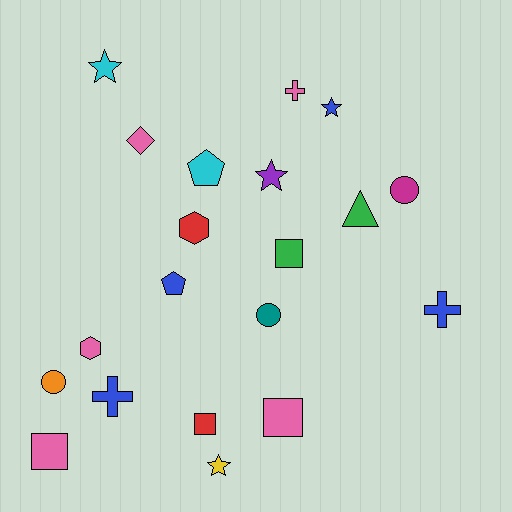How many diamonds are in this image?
There is 1 diamond.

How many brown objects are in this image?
There are no brown objects.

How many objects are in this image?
There are 20 objects.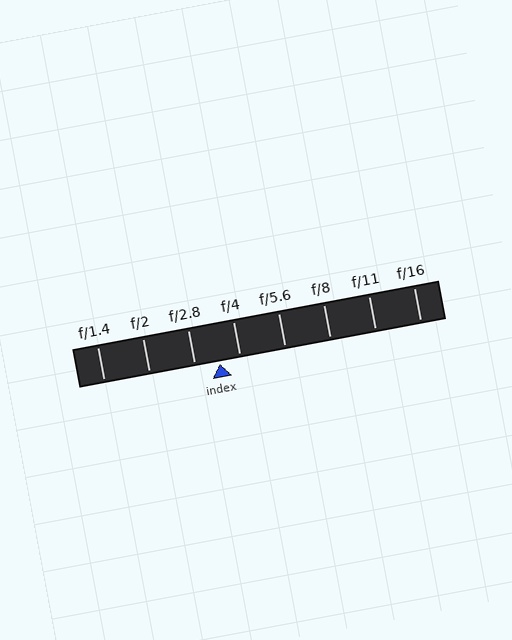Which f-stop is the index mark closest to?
The index mark is closest to f/4.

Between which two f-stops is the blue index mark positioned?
The index mark is between f/2.8 and f/4.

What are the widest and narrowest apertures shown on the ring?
The widest aperture shown is f/1.4 and the narrowest is f/16.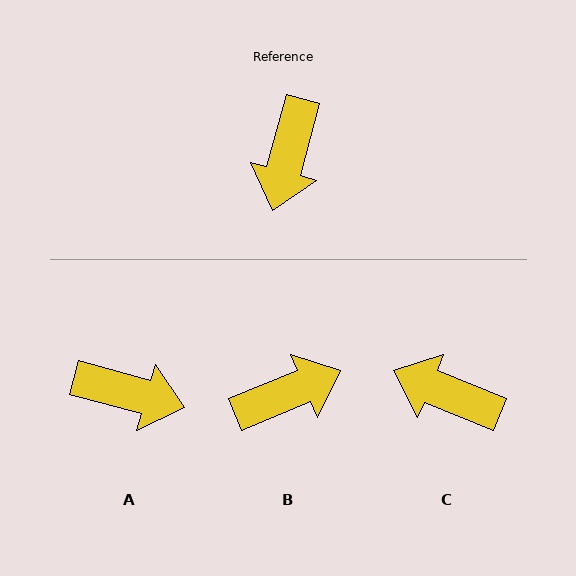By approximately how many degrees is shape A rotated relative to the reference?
Approximately 90 degrees counter-clockwise.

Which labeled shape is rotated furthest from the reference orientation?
B, about 128 degrees away.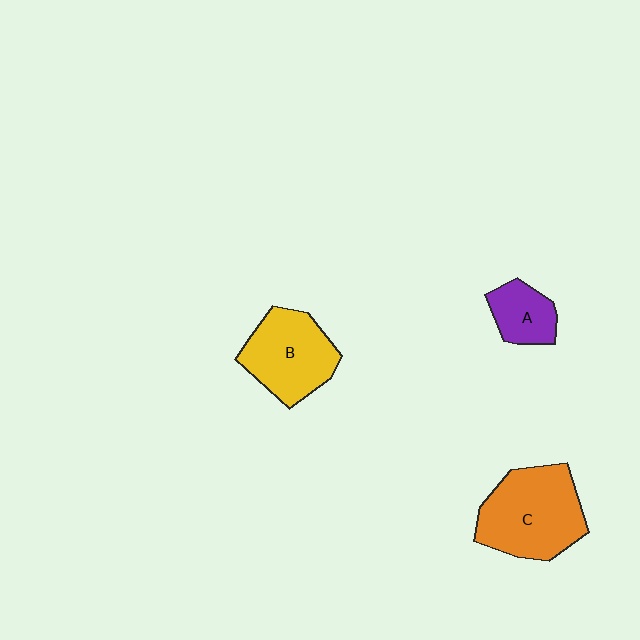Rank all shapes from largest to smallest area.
From largest to smallest: C (orange), B (yellow), A (purple).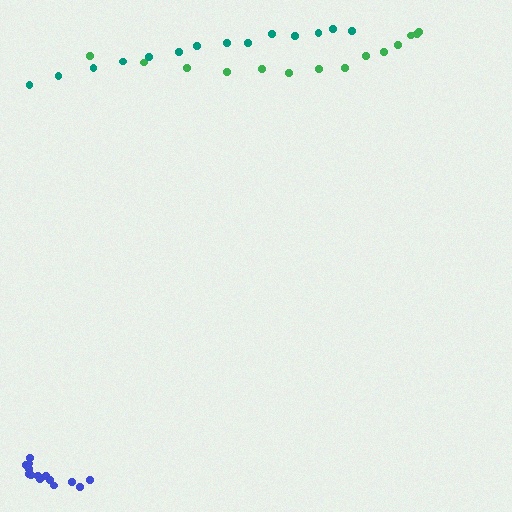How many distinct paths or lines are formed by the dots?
There are 3 distinct paths.